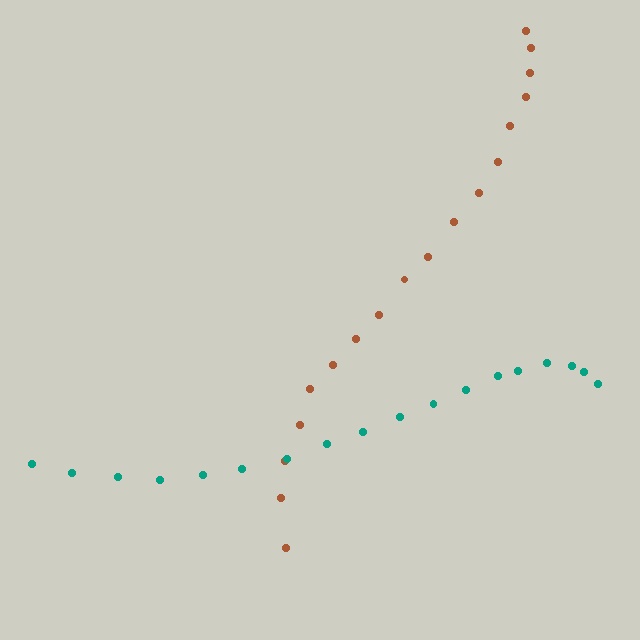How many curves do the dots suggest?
There are 2 distinct paths.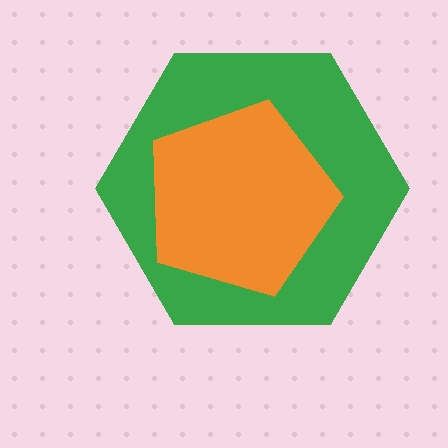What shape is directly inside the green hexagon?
The orange pentagon.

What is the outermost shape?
The green hexagon.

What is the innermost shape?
The orange pentagon.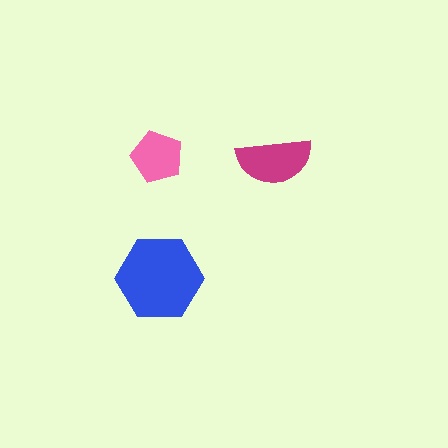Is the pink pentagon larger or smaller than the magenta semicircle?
Smaller.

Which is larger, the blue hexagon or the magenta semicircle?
The blue hexagon.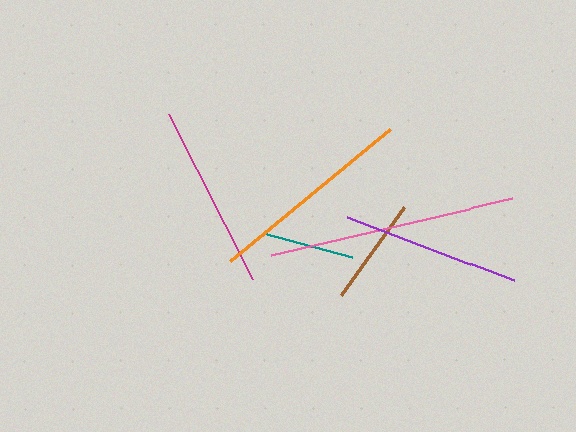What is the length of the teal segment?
The teal segment is approximately 92 pixels long.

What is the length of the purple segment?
The purple segment is approximately 178 pixels long.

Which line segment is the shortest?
The teal line is the shortest at approximately 92 pixels.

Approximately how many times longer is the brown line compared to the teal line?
The brown line is approximately 1.2 times the length of the teal line.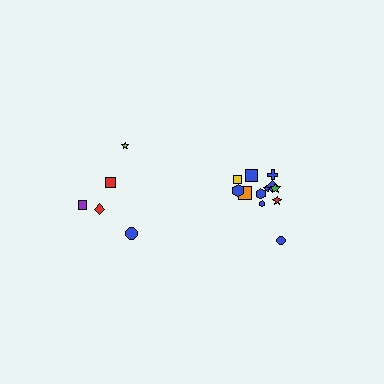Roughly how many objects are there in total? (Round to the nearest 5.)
Roughly 15 objects in total.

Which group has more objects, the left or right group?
The right group.